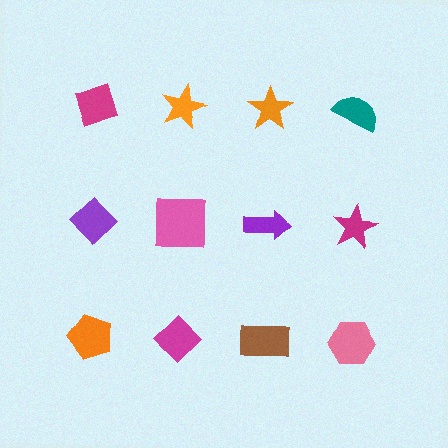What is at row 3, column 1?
An orange pentagon.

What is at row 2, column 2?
A pink square.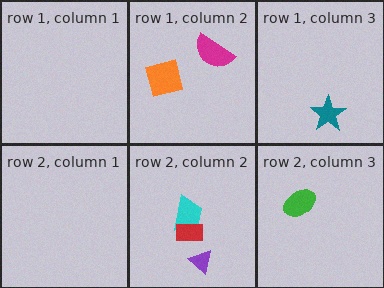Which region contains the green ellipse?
The row 2, column 3 region.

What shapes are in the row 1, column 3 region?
The teal star.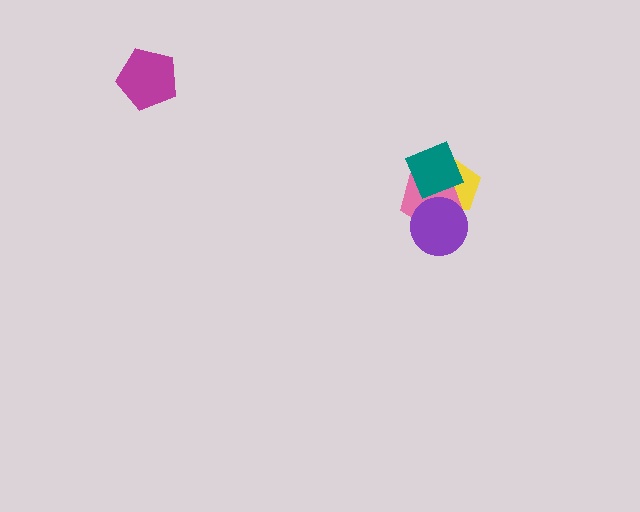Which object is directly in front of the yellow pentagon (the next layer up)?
The pink pentagon is directly in front of the yellow pentagon.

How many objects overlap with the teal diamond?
2 objects overlap with the teal diamond.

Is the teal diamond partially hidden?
No, no other shape covers it.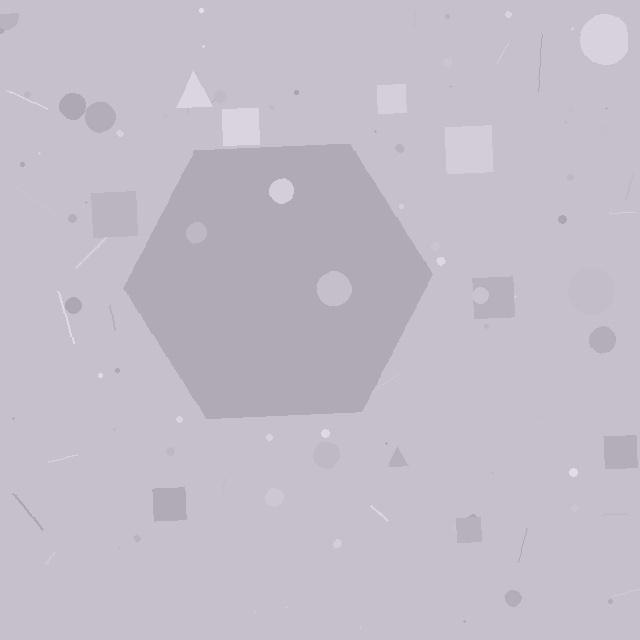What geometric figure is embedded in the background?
A hexagon is embedded in the background.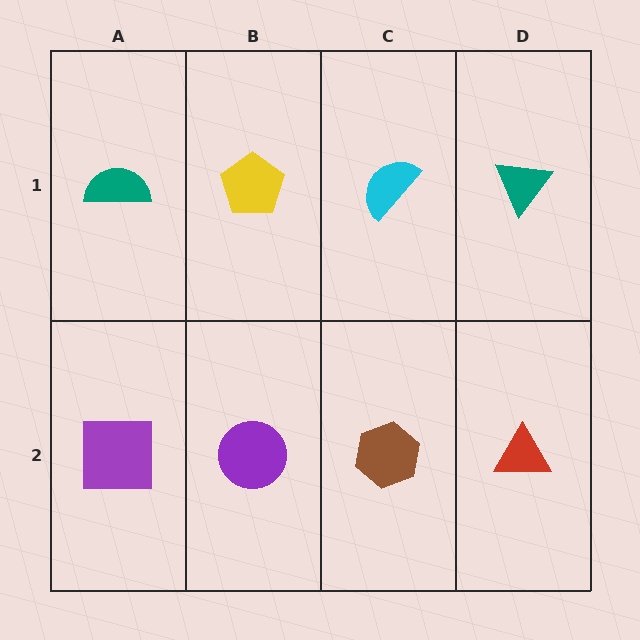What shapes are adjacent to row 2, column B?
A yellow pentagon (row 1, column B), a purple square (row 2, column A), a brown hexagon (row 2, column C).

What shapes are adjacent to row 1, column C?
A brown hexagon (row 2, column C), a yellow pentagon (row 1, column B), a teal triangle (row 1, column D).